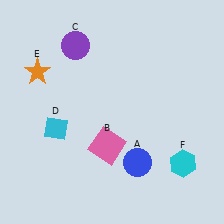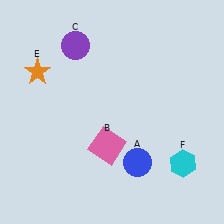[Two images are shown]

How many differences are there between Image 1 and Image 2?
There is 1 difference between the two images.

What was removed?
The cyan diamond (D) was removed in Image 2.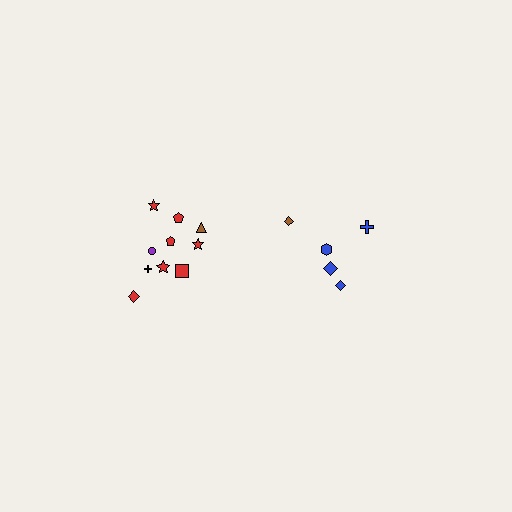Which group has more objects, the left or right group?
The left group.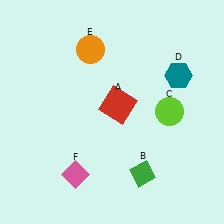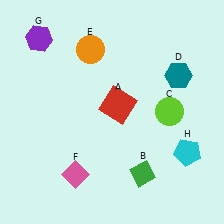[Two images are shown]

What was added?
A purple hexagon (G), a cyan pentagon (H) were added in Image 2.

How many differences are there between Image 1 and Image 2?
There are 2 differences between the two images.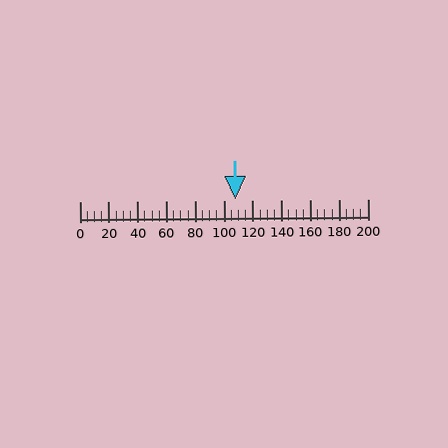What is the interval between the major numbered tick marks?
The major tick marks are spaced 20 units apart.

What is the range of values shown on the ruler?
The ruler shows values from 0 to 200.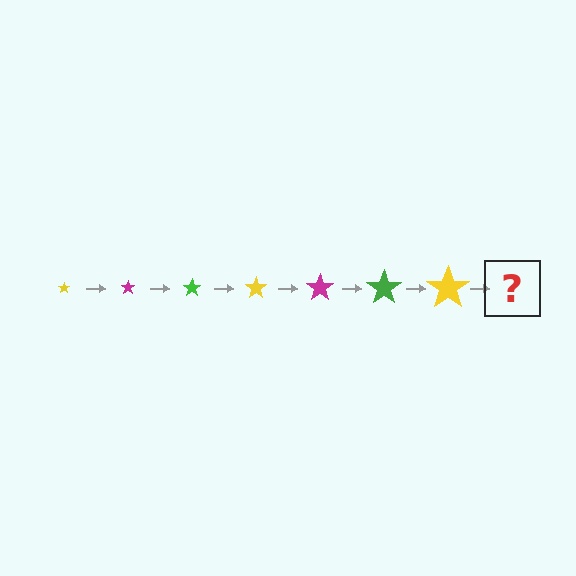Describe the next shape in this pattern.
It should be a magenta star, larger than the previous one.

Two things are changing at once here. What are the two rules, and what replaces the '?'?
The two rules are that the star grows larger each step and the color cycles through yellow, magenta, and green. The '?' should be a magenta star, larger than the previous one.